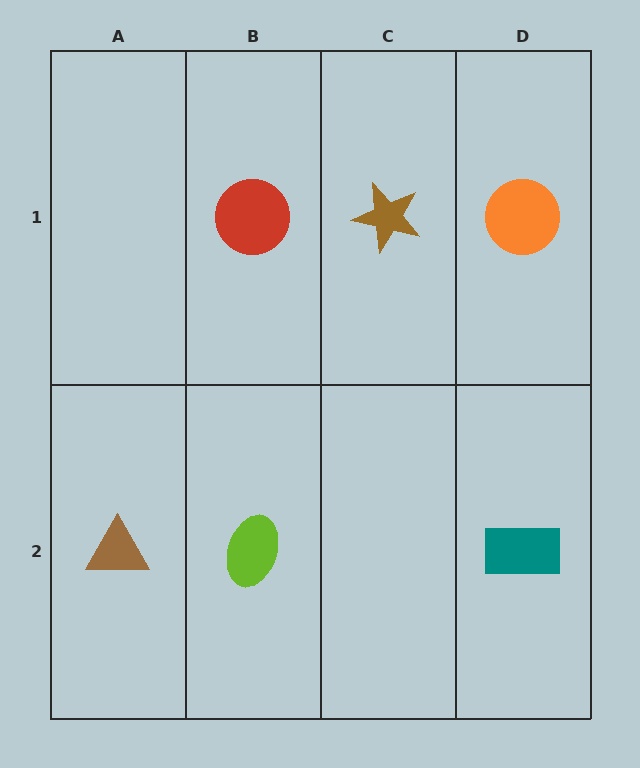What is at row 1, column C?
A brown star.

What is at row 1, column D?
An orange circle.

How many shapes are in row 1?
3 shapes.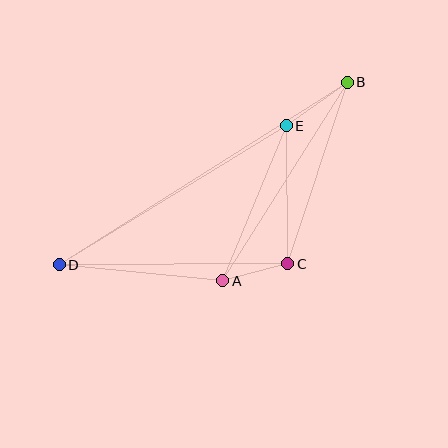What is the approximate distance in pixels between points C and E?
The distance between C and E is approximately 138 pixels.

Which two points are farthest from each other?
Points B and D are farthest from each other.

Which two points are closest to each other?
Points A and C are closest to each other.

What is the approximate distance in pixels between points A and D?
The distance between A and D is approximately 164 pixels.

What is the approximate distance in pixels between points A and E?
The distance between A and E is approximately 168 pixels.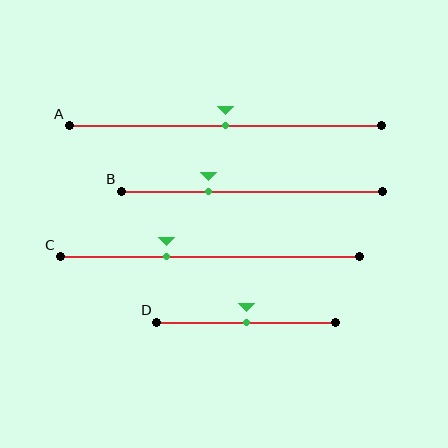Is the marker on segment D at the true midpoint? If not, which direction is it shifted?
Yes, the marker on segment D is at the true midpoint.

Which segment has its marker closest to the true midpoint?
Segment A has its marker closest to the true midpoint.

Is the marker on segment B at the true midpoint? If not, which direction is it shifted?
No, the marker on segment B is shifted to the left by about 17% of the segment length.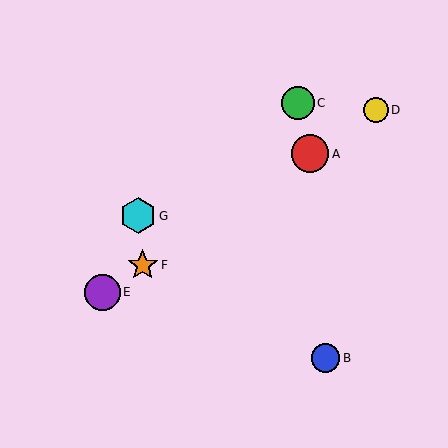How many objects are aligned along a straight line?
4 objects (A, D, E, F) are aligned along a straight line.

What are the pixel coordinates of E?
Object E is at (102, 292).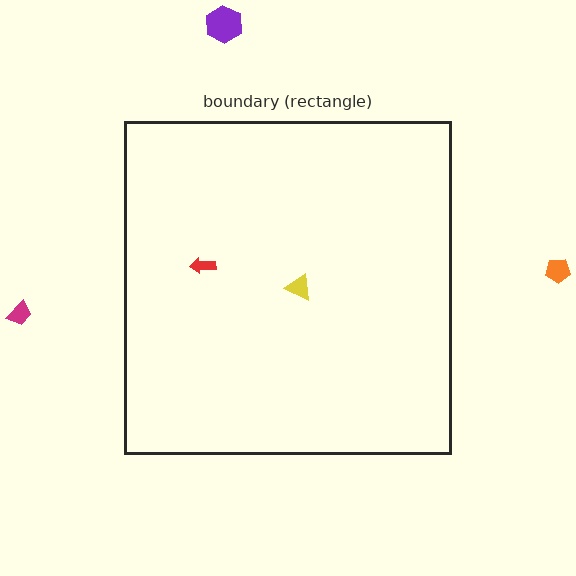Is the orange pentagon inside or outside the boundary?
Outside.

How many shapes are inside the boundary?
2 inside, 3 outside.